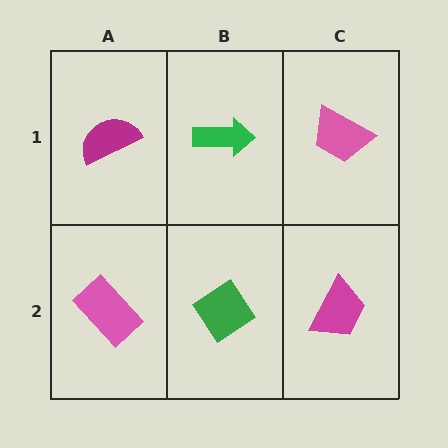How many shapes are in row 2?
3 shapes.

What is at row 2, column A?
A pink rectangle.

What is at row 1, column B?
A green arrow.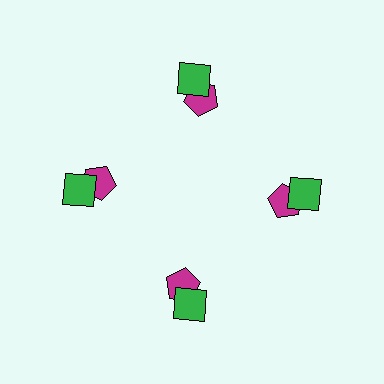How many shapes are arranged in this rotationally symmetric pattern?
There are 8 shapes, arranged in 4 groups of 2.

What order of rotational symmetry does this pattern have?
This pattern has 4-fold rotational symmetry.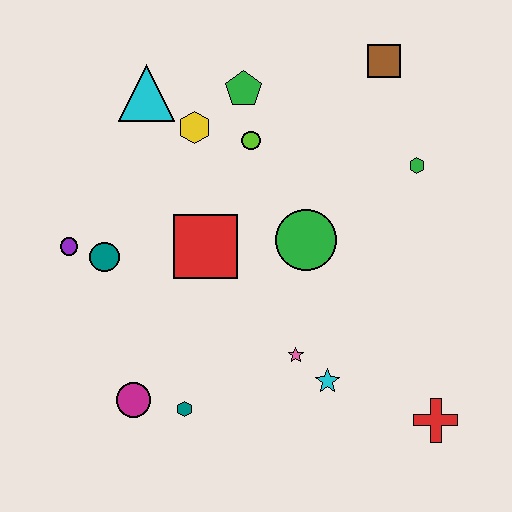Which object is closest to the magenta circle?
The teal hexagon is closest to the magenta circle.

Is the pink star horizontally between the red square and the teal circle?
No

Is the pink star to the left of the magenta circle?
No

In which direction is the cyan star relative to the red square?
The cyan star is below the red square.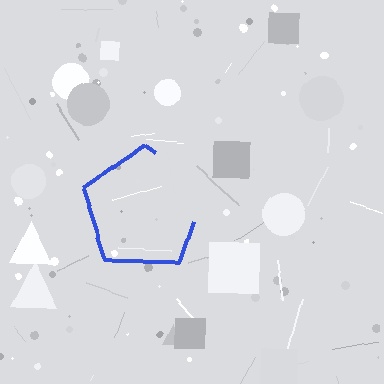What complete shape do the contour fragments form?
The contour fragments form a pentagon.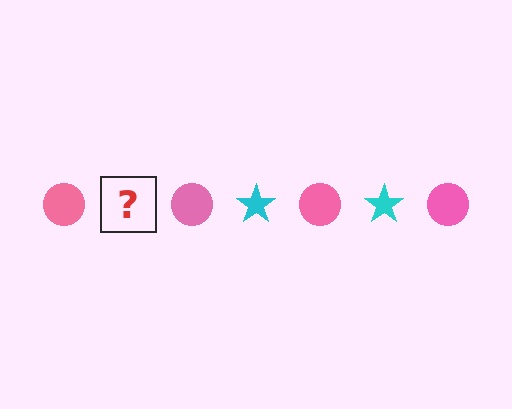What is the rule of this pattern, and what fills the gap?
The rule is that the pattern alternates between pink circle and cyan star. The gap should be filled with a cyan star.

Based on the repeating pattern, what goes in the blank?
The blank should be a cyan star.